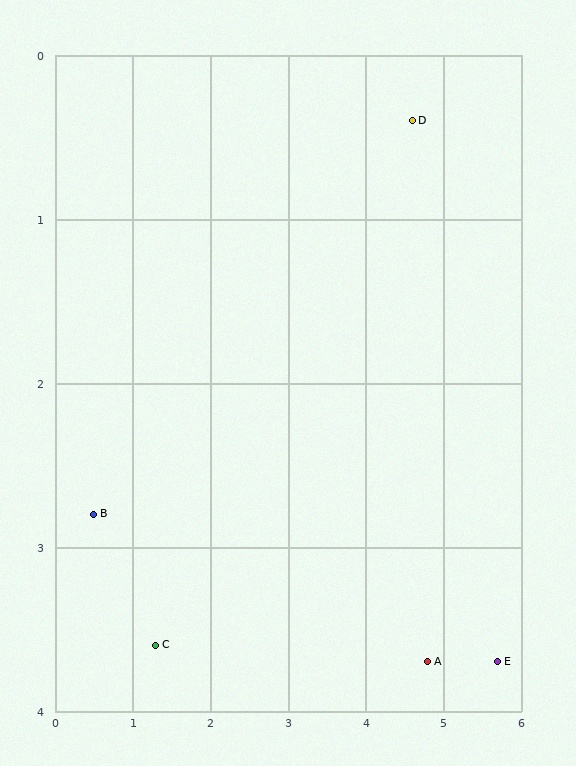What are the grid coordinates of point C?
Point C is at approximately (1.3, 3.6).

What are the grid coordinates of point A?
Point A is at approximately (4.8, 3.7).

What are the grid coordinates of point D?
Point D is at approximately (4.6, 0.4).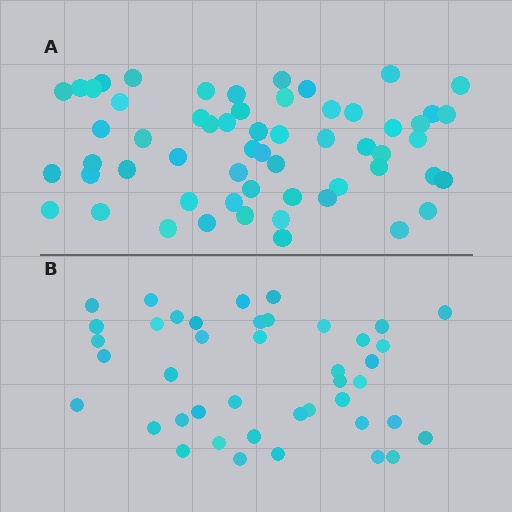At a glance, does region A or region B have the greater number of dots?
Region A (the top region) has more dots.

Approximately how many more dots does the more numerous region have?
Region A has approximately 15 more dots than region B.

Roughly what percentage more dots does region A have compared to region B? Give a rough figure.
About 40% more.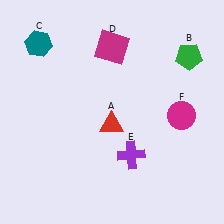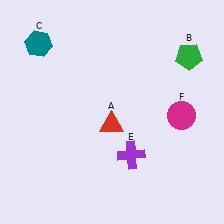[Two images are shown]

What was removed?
The magenta square (D) was removed in Image 2.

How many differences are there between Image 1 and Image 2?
There is 1 difference between the two images.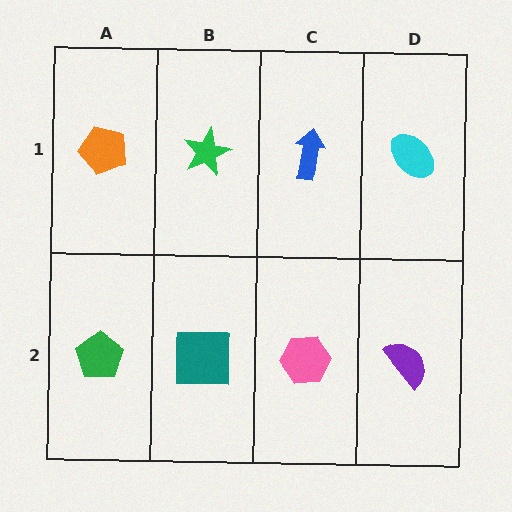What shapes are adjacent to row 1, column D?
A purple semicircle (row 2, column D), a blue arrow (row 1, column C).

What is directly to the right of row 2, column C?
A purple semicircle.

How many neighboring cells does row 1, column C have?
3.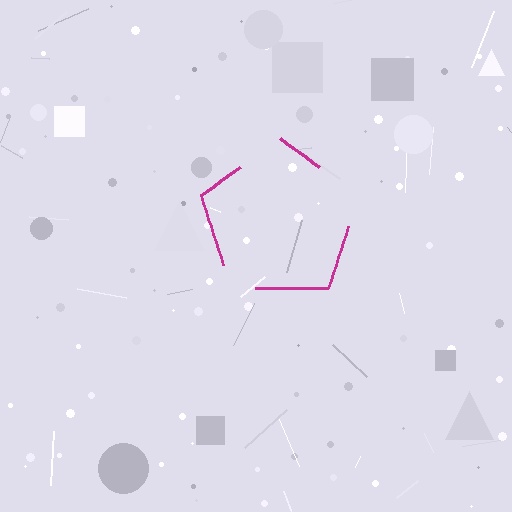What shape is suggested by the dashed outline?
The dashed outline suggests a pentagon.